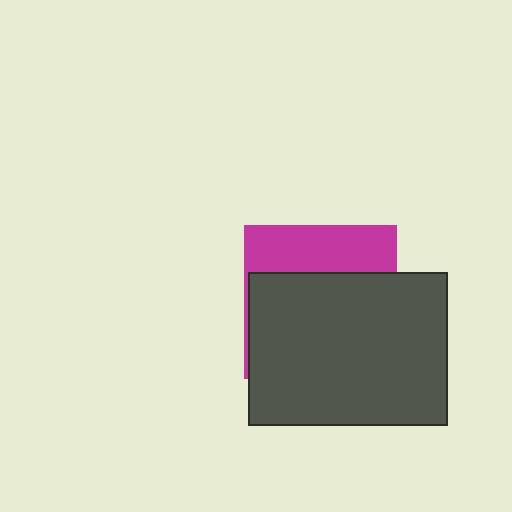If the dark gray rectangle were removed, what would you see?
You would see the complete magenta square.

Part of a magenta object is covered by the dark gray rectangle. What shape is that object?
It is a square.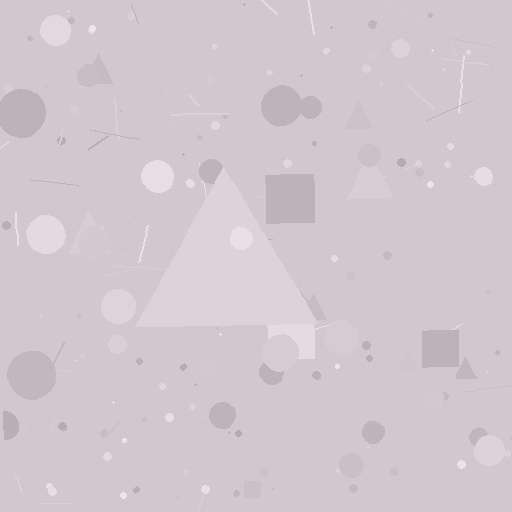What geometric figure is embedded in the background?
A triangle is embedded in the background.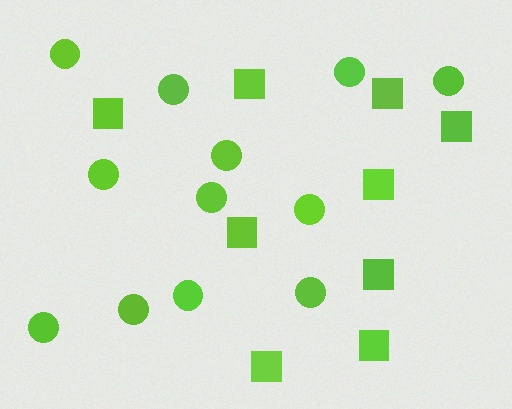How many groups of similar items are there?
There are 2 groups: one group of squares (9) and one group of circles (12).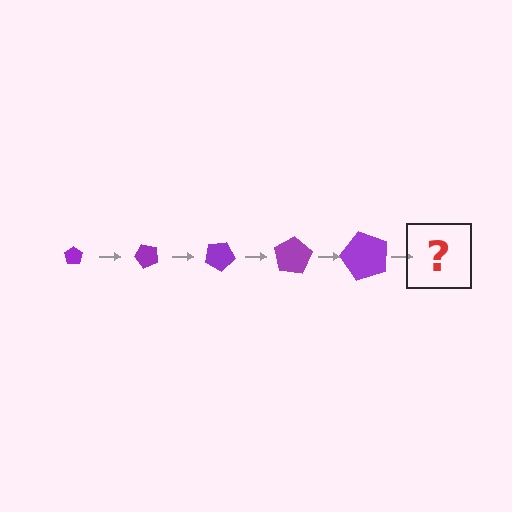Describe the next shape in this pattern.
It should be a pentagon, larger than the previous one and rotated 250 degrees from the start.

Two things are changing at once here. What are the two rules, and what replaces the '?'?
The two rules are that the pentagon grows larger each step and it rotates 50 degrees each step. The '?' should be a pentagon, larger than the previous one and rotated 250 degrees from the start.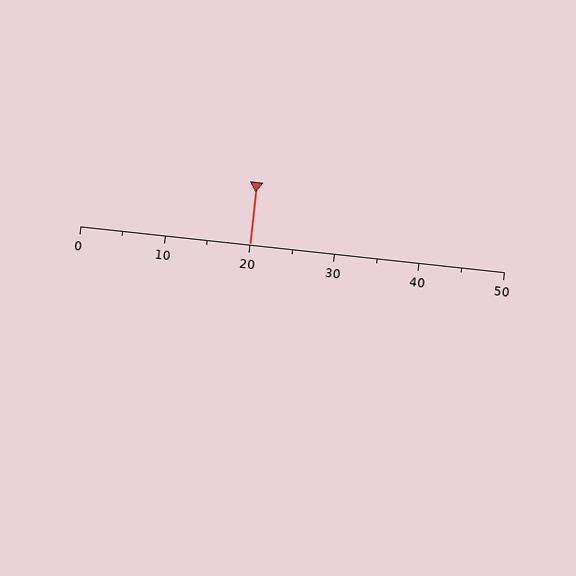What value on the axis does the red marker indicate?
The marker indicates approximately 20.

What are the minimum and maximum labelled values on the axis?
The axis runs from 0 to 50.